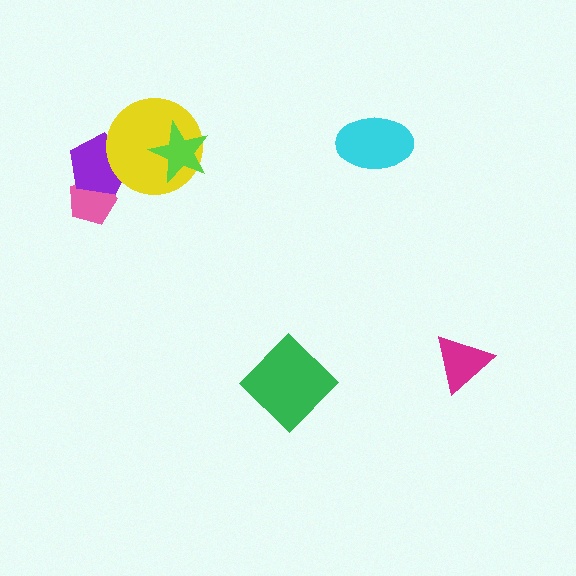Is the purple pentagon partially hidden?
Yes, it is partially covered by another shape.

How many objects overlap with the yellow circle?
2 objects overlap with the yellow circle.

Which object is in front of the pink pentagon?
The purple pentagon is in front of the pink pentagon.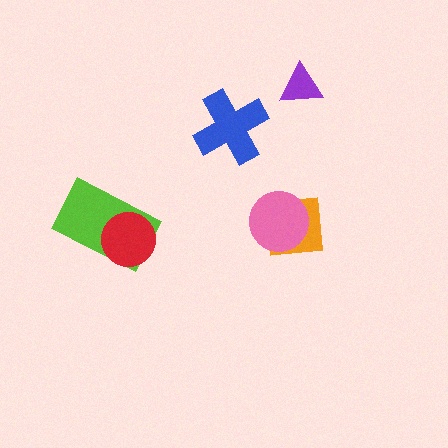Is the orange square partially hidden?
Yes, it is partially covered by another shape.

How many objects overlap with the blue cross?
0 objects overlap with the blue cross.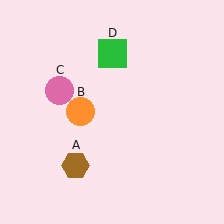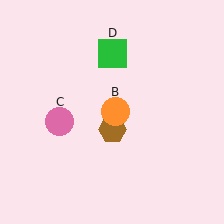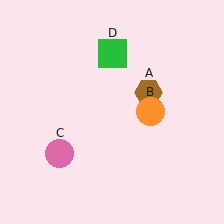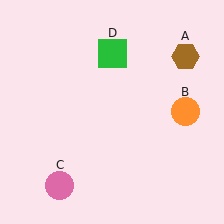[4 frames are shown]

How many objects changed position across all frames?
3 objects changed position: brown hexagon (object A), orange circle (object B), pink circle (object C).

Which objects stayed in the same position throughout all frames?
Green square (object D) remained stationary.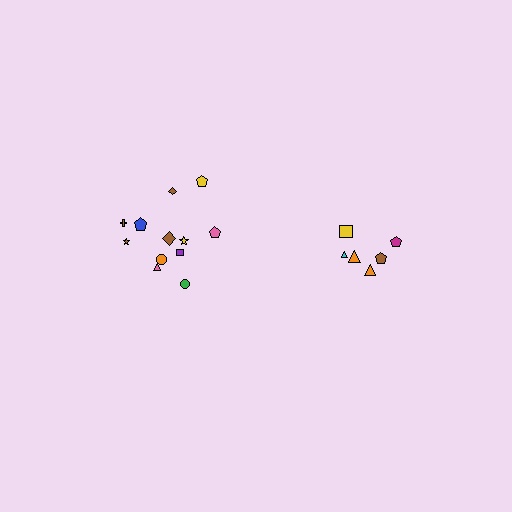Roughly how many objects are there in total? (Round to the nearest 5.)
Roughly 20 objects in total.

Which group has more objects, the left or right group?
The left group.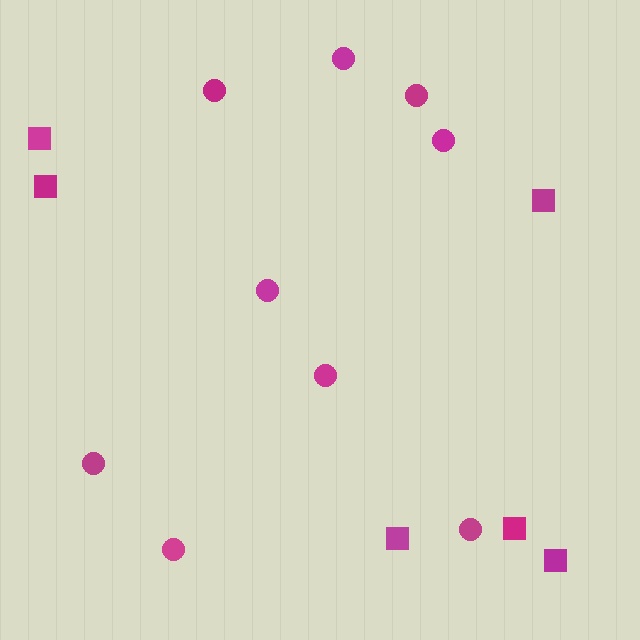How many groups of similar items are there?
There are 2 groups: one group of squares (6) and one group of circles (9).